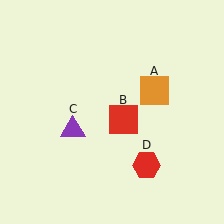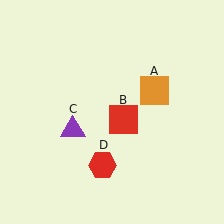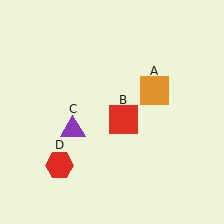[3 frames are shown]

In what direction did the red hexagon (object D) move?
The red hexagon (object D) moved left.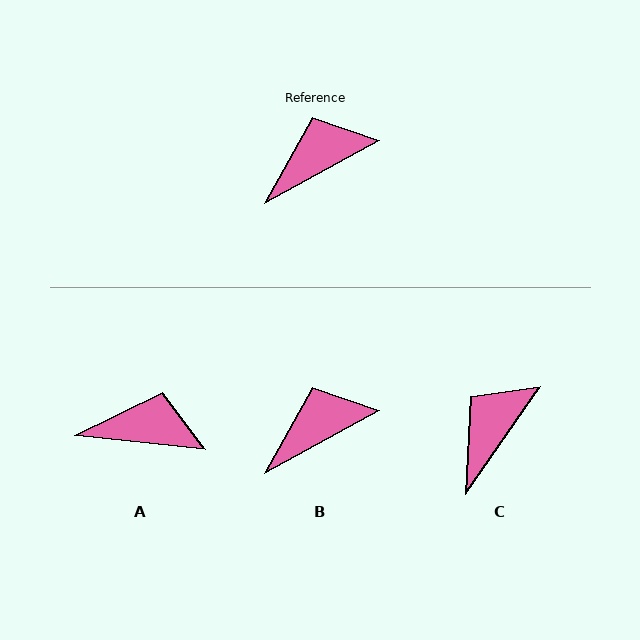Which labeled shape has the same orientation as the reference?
B.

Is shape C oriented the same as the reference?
No, it is off by about 27 degrees.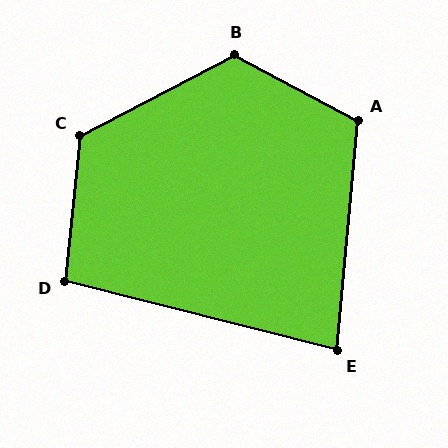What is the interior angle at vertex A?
Approximately 113 degrees (obtuse).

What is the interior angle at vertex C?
Approximately 123 degrees (obtuse).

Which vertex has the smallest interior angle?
E, at approximately 81 degrees.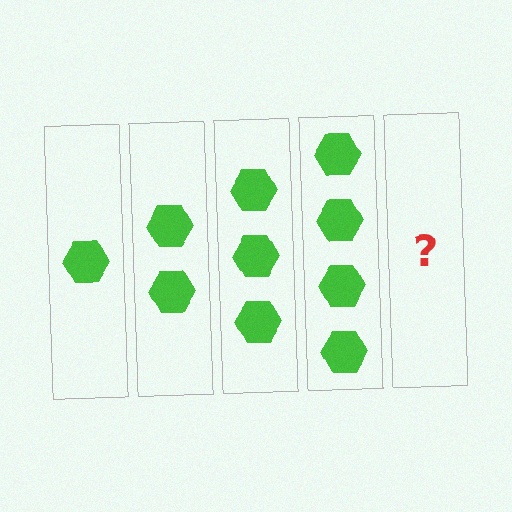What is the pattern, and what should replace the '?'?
The pattern is that each step adds one more hexagon. The '?' should be 5 hexagons.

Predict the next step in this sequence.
The next step is 5 hexagons.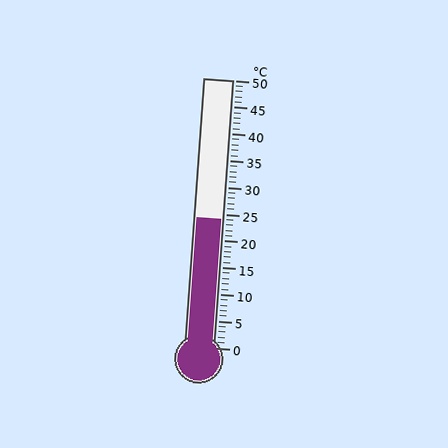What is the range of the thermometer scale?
The thermometer scale ranges from 0°C to 50°C.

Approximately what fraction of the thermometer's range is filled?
The thermometer is filled to approximately 50% of its range.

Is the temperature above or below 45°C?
The temperature is below 45°C.